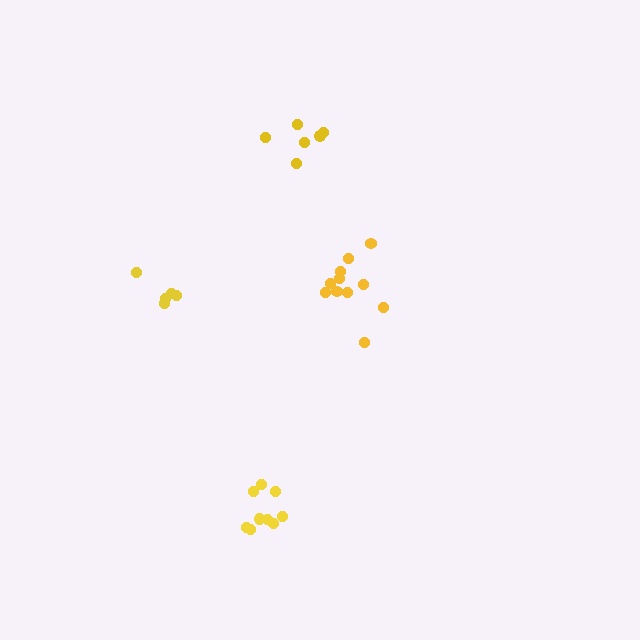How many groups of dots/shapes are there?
There are 4 groups.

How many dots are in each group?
Group 1: 11 dots, Group 2: 5 dots, Group 3: 6 dots, Group 4: 9 dots (31 total).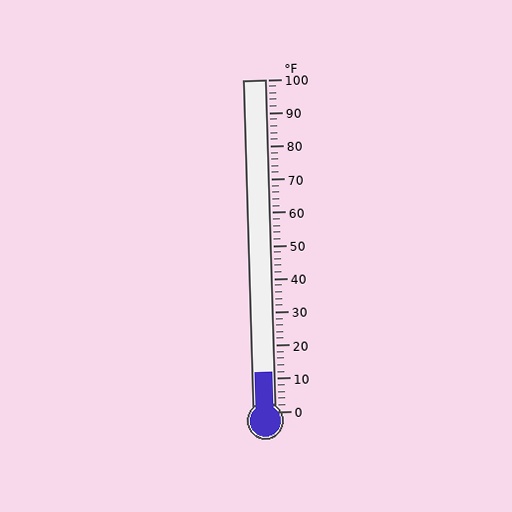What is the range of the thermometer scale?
The thermometer scale ranges from 0°F to 100°F.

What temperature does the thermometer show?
The thermometer shows approximately 12°F.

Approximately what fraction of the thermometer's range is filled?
The thermometer is filled to approximately 10% of its range.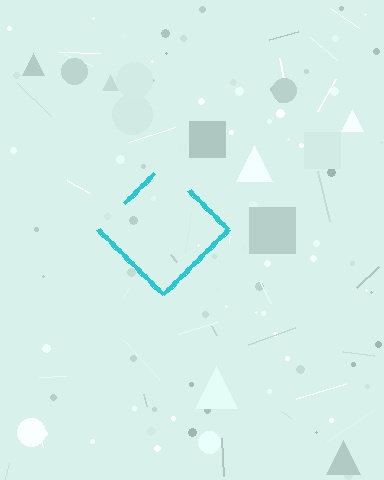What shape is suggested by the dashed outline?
The dashed outline suggests a diamond.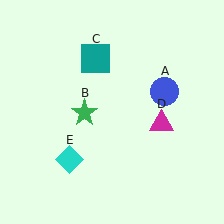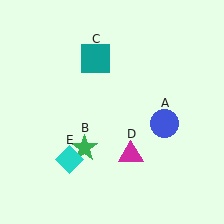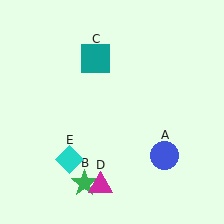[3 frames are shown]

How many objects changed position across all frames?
3 objects changed position: blue circle (object A), green star (object B), magenta triangle (object D).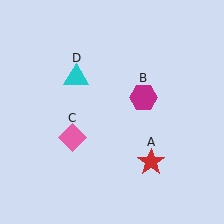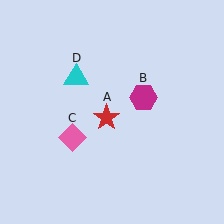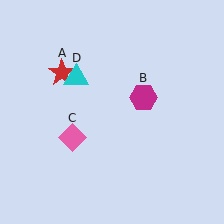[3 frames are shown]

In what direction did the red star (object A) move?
The red star (object A) moved up and to the left.